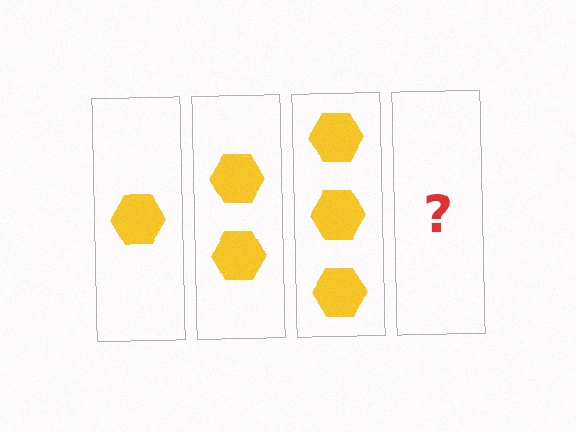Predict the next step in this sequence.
The next step is 4 hexagons.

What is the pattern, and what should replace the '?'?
The pattern is that each step adds one more hexagon. The '?' should be 4 hexagons.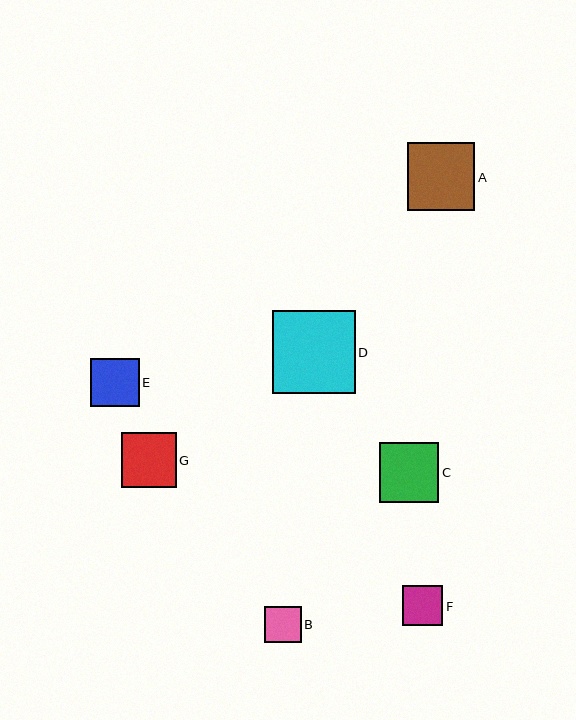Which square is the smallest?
Square B is the smallest with a size of approximately 36 pixels.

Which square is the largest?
Square D is the largest with a size of approximately 83 pixels.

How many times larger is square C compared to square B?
Square C is approximately 1.6 times the size of square B.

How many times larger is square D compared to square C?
Square D is approximately 1.4 times the size of square C.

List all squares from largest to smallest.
From largest to smallest: D, A, C, G, E, F, B.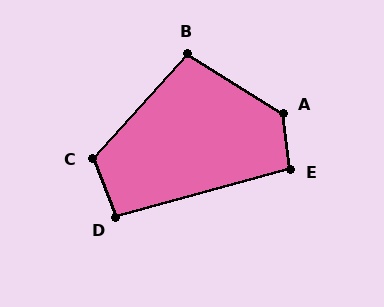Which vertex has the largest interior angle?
A, at approximately 129 degrees.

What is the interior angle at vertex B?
Approximately 100 degrees (obtuse).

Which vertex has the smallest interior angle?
D, at approximately 96 degrees.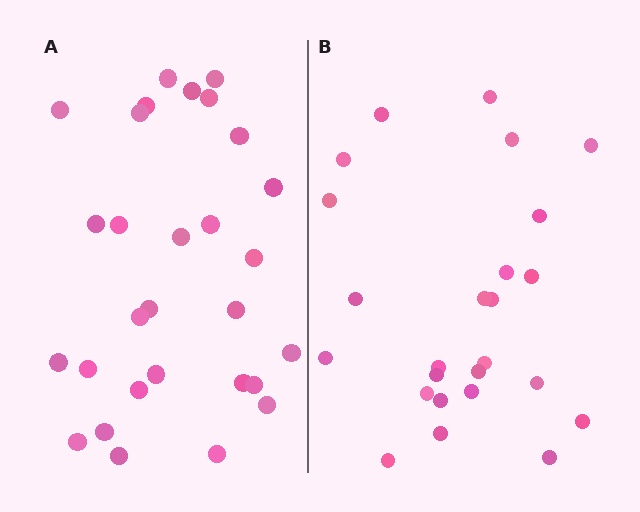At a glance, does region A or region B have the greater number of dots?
Region A (the left region) has more dots.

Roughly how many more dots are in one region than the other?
Region A has about 4 more dots than region B.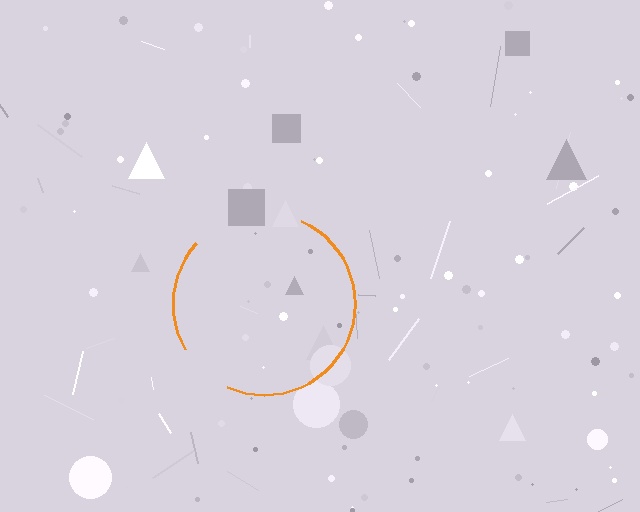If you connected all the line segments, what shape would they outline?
They would outline a circle.